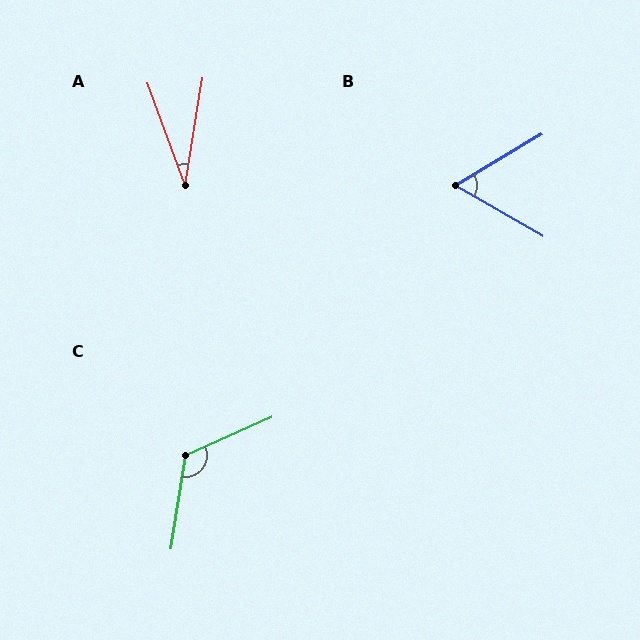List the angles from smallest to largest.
A (29°), B (61°), C (123°).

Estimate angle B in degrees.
Approximately 61 degrees.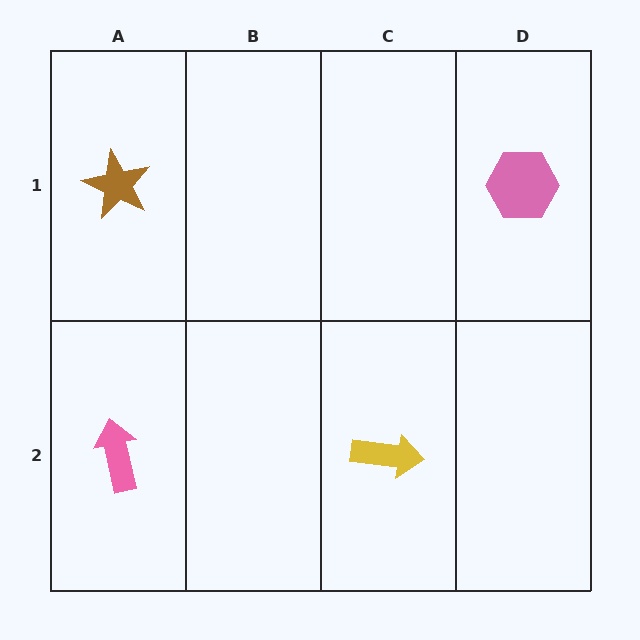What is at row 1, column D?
A pink hexagon.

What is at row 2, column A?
A pink arrow.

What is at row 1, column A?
A brown star.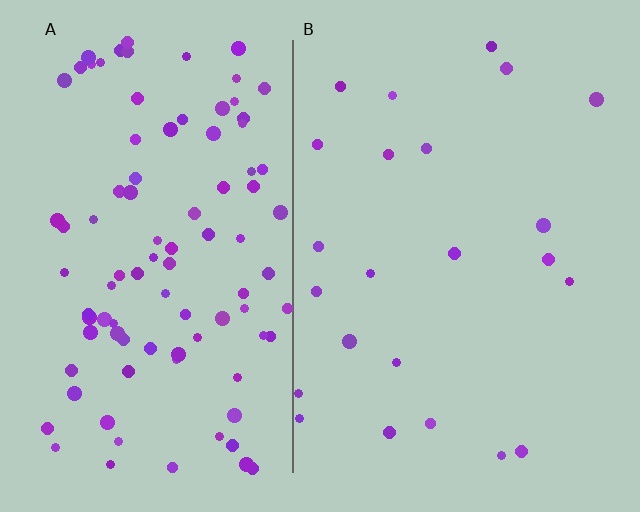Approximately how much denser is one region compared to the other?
Approximately 4.1× — region A over region B.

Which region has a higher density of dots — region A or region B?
A (the left).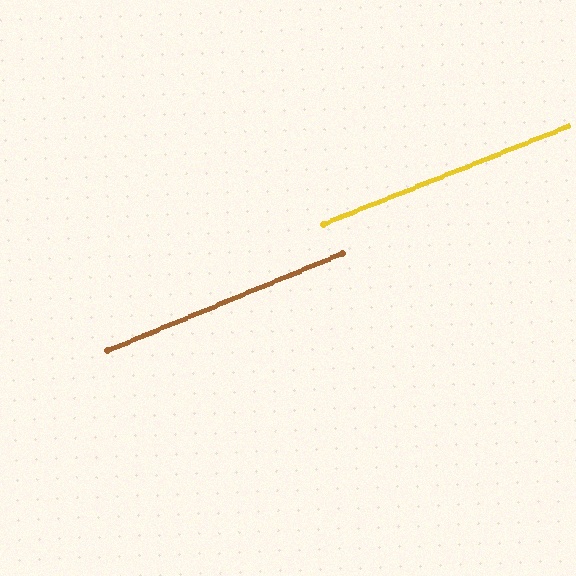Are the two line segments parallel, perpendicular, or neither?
Parallel — their directions differ by only 0.6°.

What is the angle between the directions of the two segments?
Approximately 1 degree.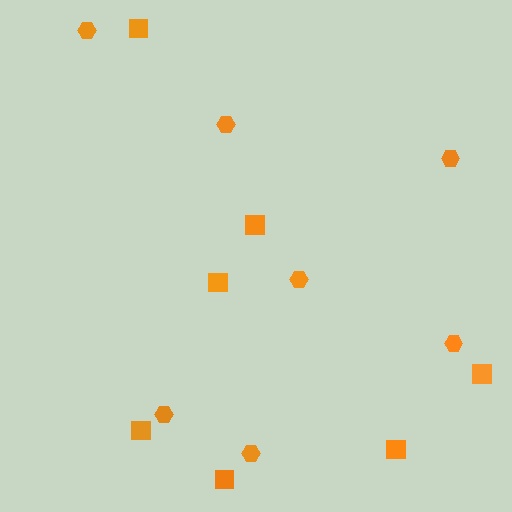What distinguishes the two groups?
There are 2 groups: one group of squares (7) and one group of hexagons (7).